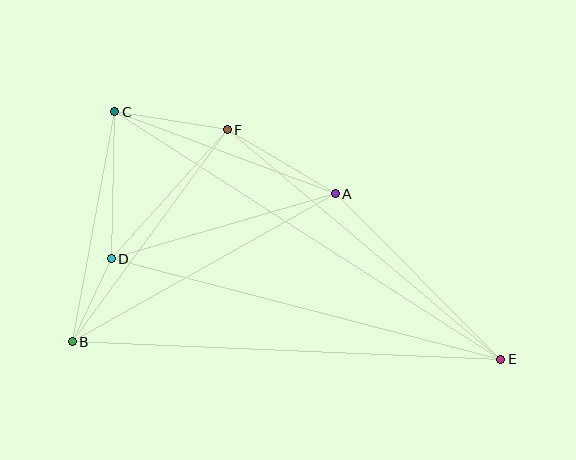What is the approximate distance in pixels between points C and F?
The distance between C and F is approximately 114 pixels.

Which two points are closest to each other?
Points B and D are closest to each other.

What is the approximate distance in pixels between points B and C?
The distance between B and C is approximately 234 pixels.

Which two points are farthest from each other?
Points C and E are farthest from each other.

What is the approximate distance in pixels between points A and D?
The distance between A and D is approximately 234 pixels.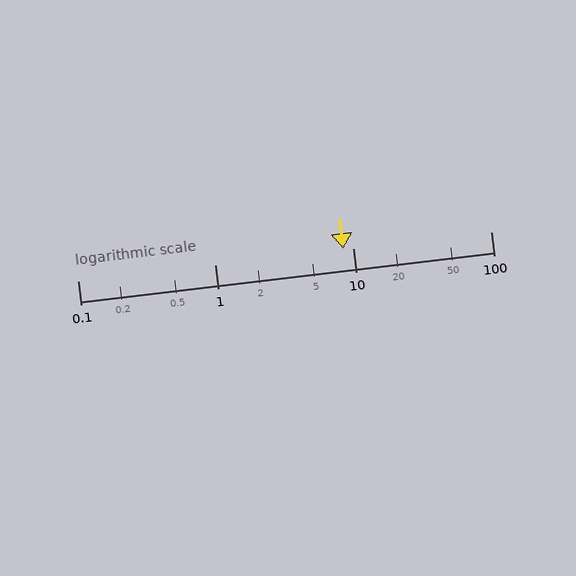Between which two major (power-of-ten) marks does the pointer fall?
The pointer is between 1 and 10.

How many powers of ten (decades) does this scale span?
The scale spans 3 decades, from 0.1 to 100.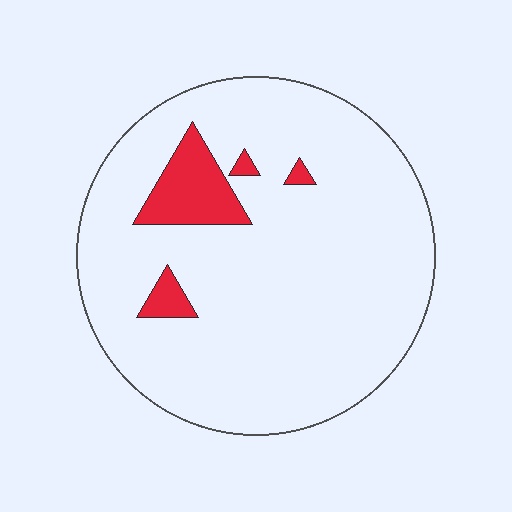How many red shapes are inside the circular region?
4.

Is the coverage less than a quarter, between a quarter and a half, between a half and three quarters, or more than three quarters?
Less than a quarter.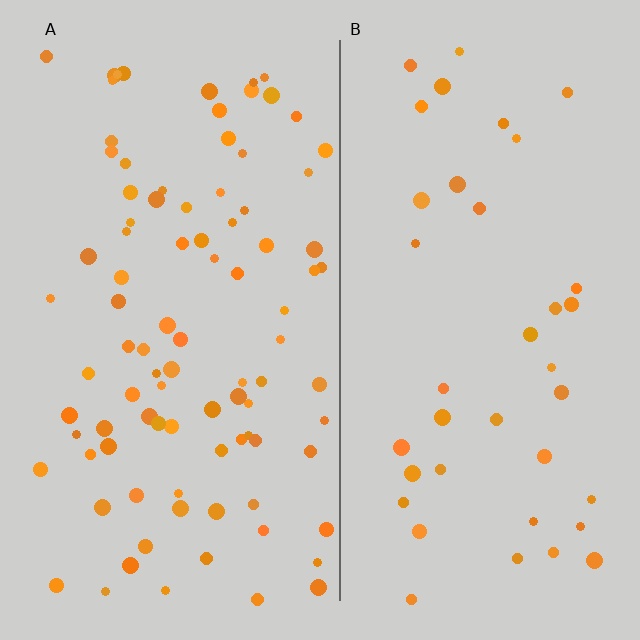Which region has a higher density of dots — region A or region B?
A (the left).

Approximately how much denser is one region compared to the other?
Approximately 2.3× — region A over region B.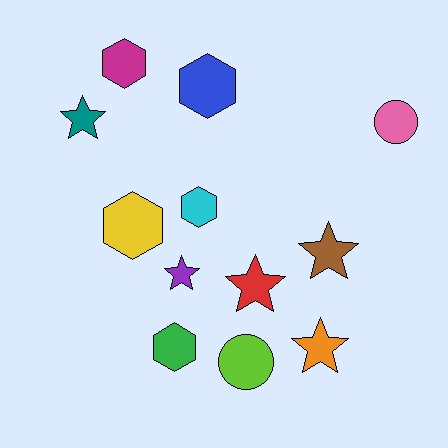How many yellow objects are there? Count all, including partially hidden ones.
There is 1 yellow object.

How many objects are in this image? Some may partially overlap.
There are 12 objects.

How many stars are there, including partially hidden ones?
There are 5 stars.